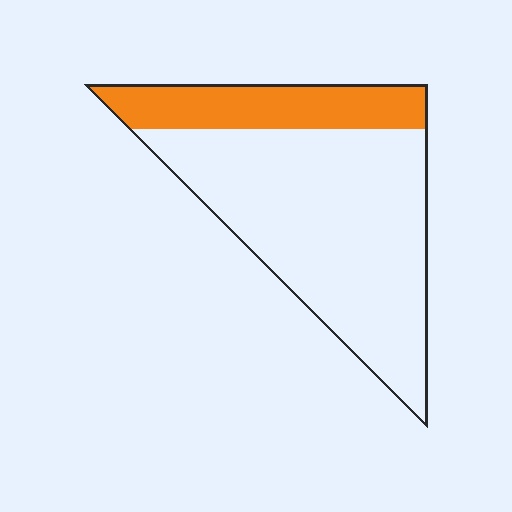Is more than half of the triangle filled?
No.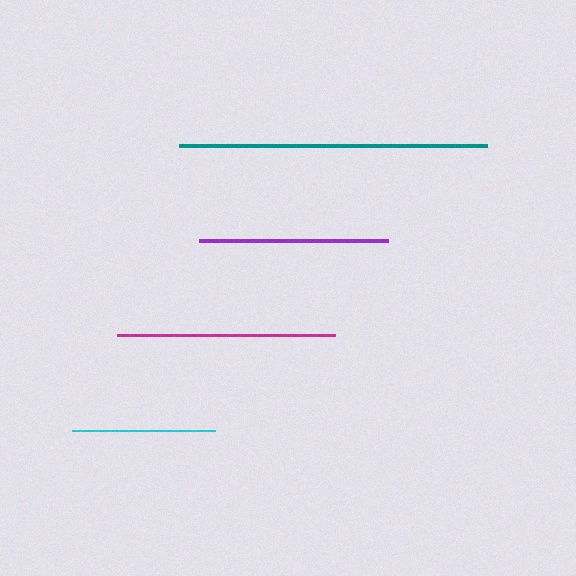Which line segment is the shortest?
The cyan line is the shortest at approximately 143 pixels.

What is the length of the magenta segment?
The magenta segment is approximately 219 pixels long.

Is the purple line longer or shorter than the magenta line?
The magenta line is longer than the purple line.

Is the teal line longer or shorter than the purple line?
The teal line is longer than the purple line.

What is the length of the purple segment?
The purple segment is approximately 189 pixels long.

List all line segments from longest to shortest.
From longest to shortest: teal, magenta, purple, cyan.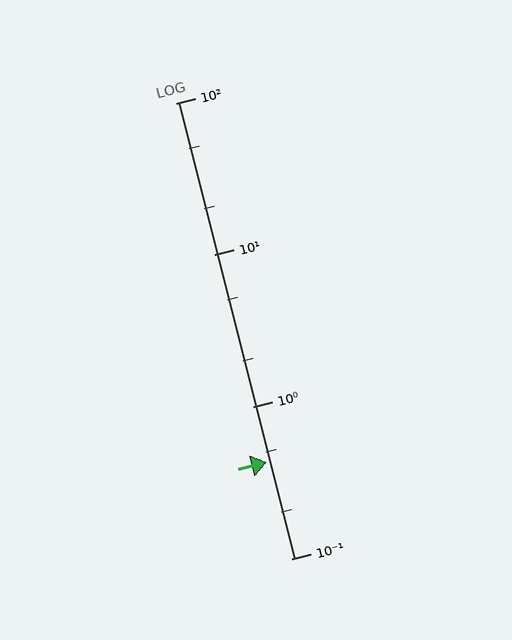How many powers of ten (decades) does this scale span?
The scale spans 3 decades, from 0.1 to 100.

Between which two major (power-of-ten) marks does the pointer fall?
The pointer is between 0.1 and 1.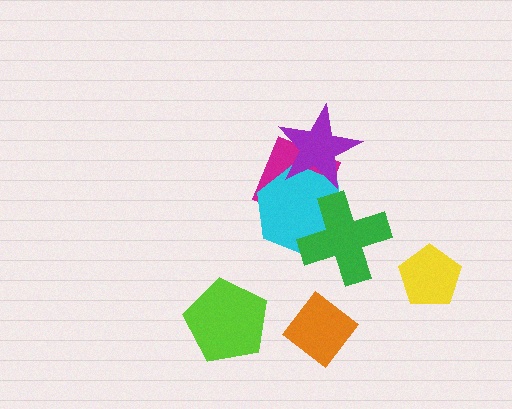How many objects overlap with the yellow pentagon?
0 objects overlap with the yellow pentagon.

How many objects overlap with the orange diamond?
0 objects overlap with the orange diamond.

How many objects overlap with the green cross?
1 object overlaps with the green cross.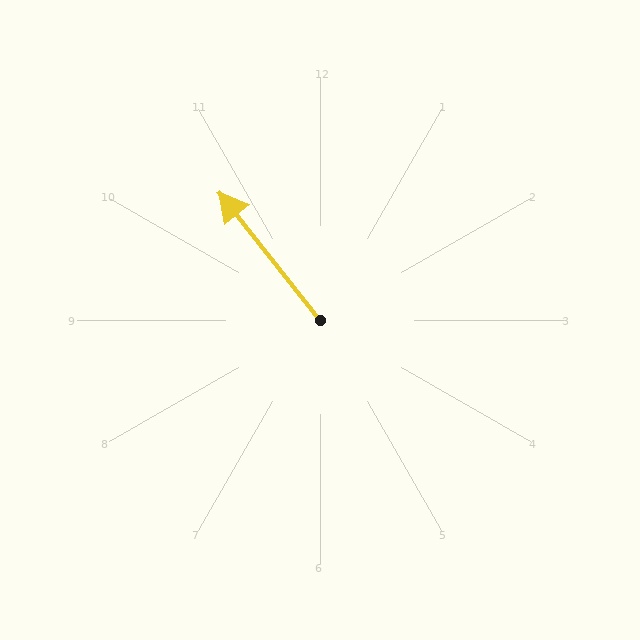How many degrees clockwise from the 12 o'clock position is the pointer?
Approximately 322 degrees.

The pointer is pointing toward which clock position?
Roughly 11 o'clock.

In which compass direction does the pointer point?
Northwest.